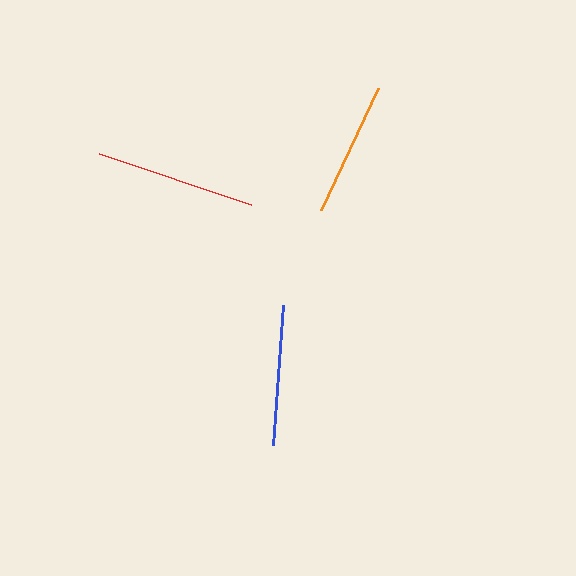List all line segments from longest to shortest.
From longest to shortest: red, blue, orange.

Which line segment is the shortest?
The orange line is the shortest at approximately 135 pixels.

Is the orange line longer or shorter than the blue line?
The blue line is longer than the orange line.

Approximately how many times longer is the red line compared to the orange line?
The red line is approximately 1.2 times the length of the orange line.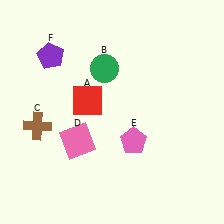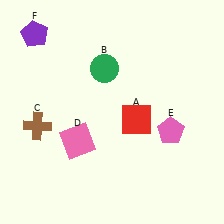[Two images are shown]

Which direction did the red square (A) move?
The red square (A) moved right.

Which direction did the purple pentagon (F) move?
The purple pentagon (F) moved up.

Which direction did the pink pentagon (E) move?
The pink pentagon (E) moved right.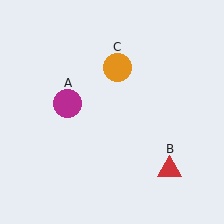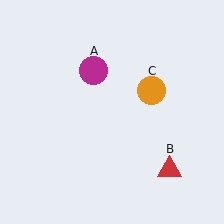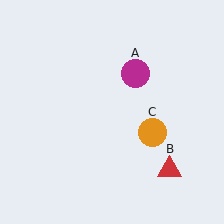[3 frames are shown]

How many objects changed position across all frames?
2 objects changed position: magenta circle (object A), orange circle (object C).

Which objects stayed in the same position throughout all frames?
Red triangle (object B) remained stationary.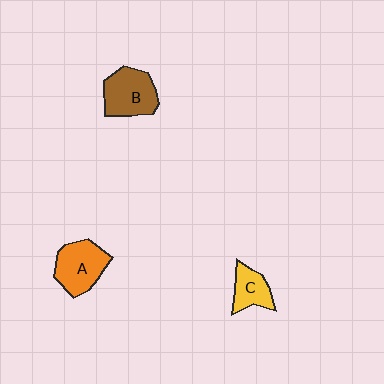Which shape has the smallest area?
Shape C (yellow).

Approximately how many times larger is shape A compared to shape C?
Approximately 1.6 times.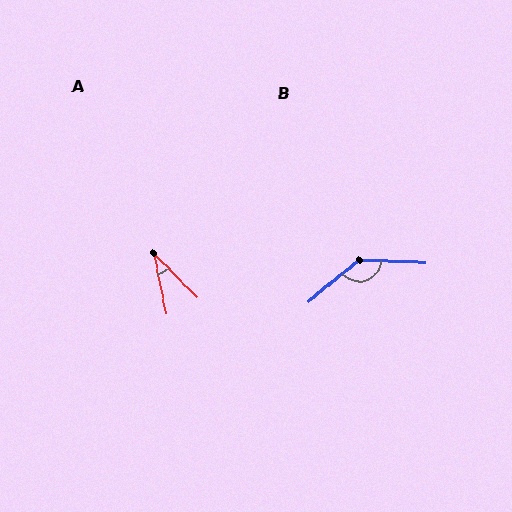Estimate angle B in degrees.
Approximately 138 degrees.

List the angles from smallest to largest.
A (33°), B (138°).